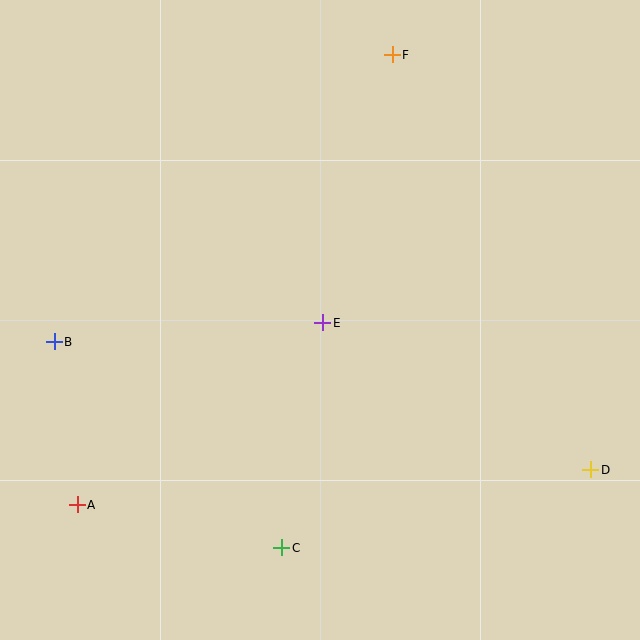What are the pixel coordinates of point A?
Point A is at (77, 505).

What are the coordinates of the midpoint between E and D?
The midpoint between E and D is at (457, 396).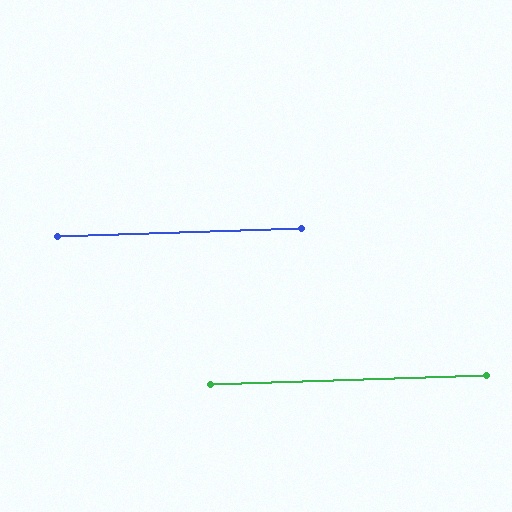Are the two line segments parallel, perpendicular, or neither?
Parallel — their directions differ by only 0.1°.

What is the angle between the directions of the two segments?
Approximately 0 degrees.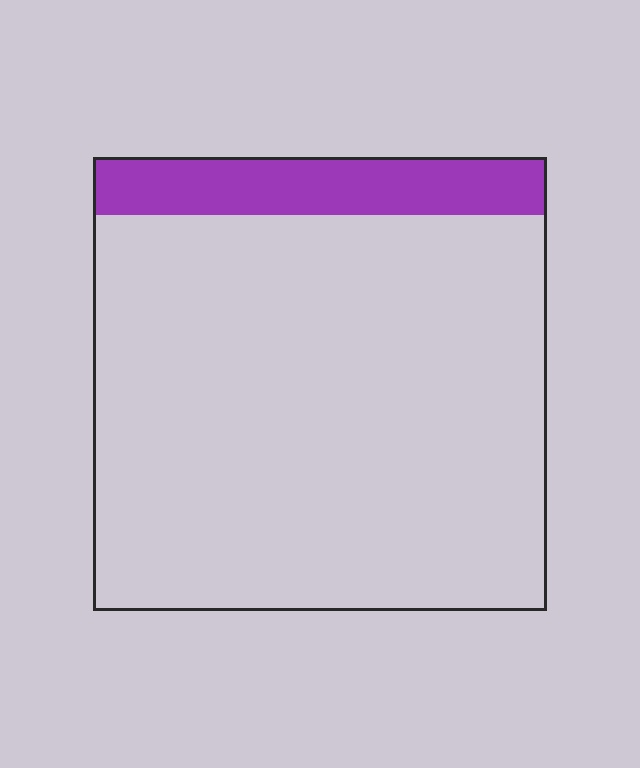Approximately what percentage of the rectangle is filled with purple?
Approximately 15%.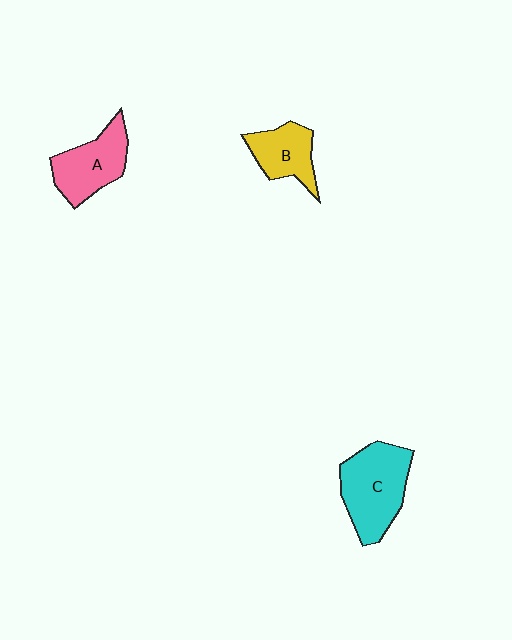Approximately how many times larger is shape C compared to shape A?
Approximately 1.3 times.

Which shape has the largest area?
Shape C (cyan).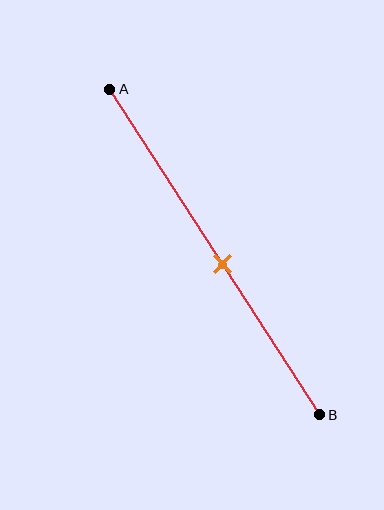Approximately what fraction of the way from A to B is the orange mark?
The orange mark is approximately 55% of the way from A to B.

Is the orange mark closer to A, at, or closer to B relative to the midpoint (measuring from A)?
The orange mark is closer to point B than the midpoint of segment AB.